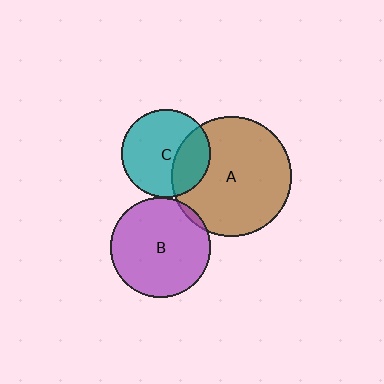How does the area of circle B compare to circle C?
Approximately 1.3 times.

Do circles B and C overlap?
Yes.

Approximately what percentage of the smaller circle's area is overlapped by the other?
Approximately 5%.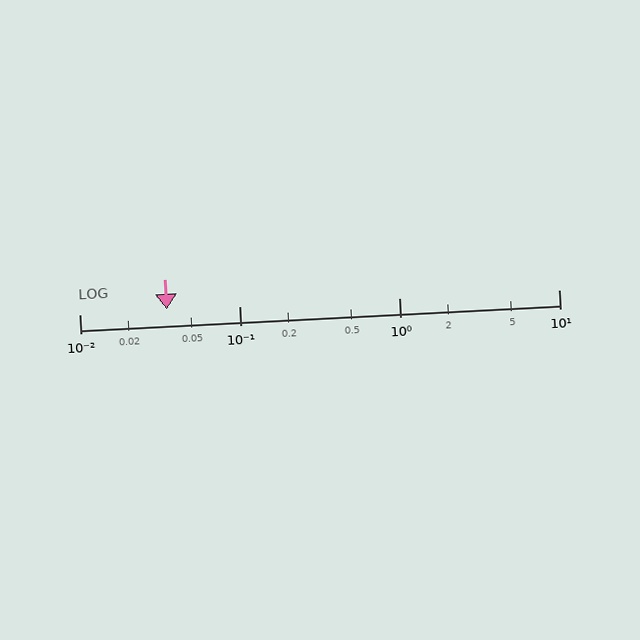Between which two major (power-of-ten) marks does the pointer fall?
The pointer is between 0.01 and 0.1.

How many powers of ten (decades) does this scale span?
The scale spans 3 decades, from 0.01 to 10.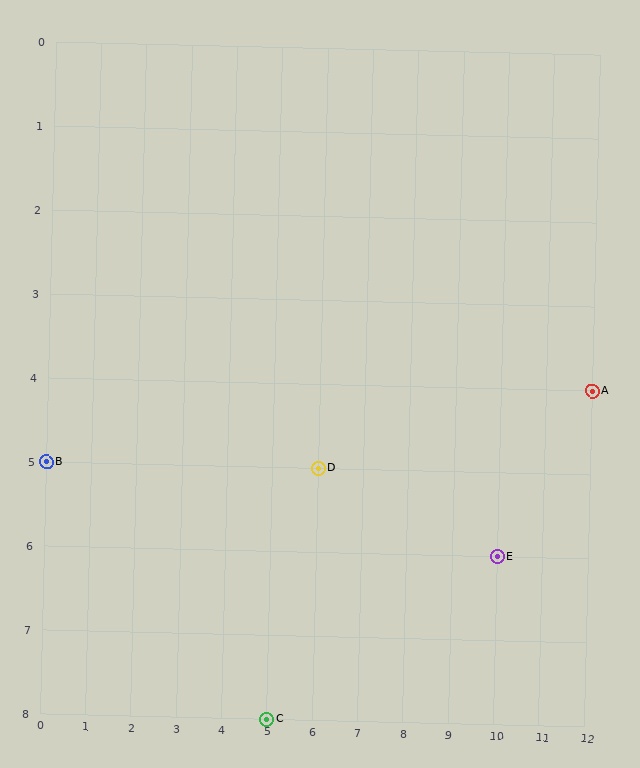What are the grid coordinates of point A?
Point A is at grid coordinates (12, 4).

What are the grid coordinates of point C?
Point C is at grid coordinates (5, 8).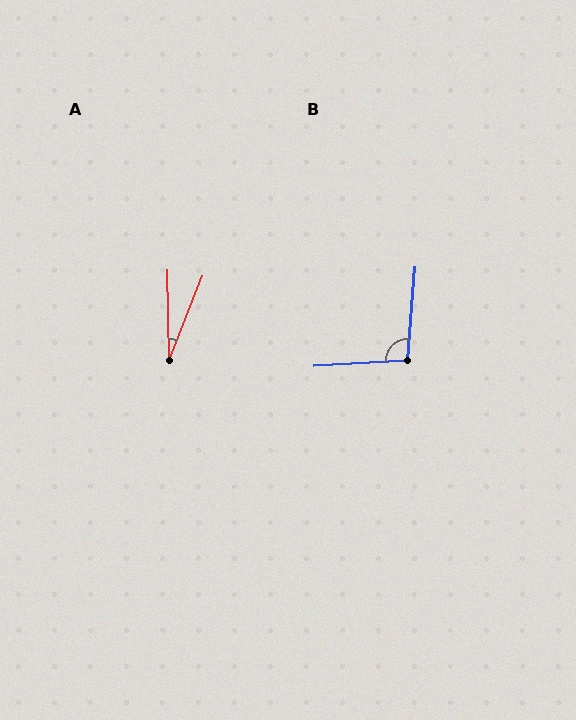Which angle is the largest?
B, at approximately 98 degrees.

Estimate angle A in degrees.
Approximately 23 degrees.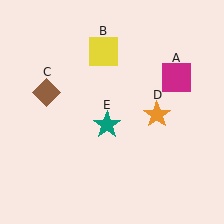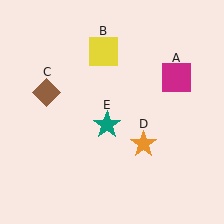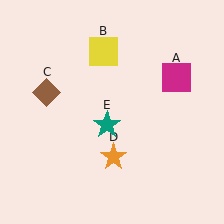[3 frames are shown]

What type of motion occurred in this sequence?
The orange star (object D) rotated clockwise around the center of the scene.